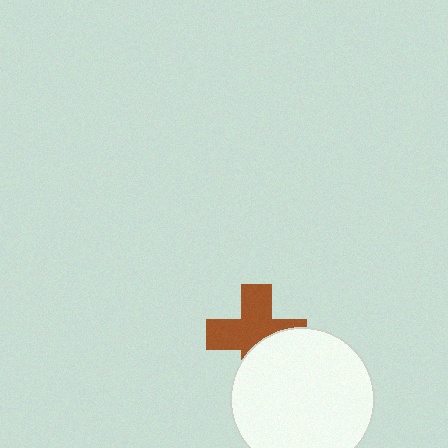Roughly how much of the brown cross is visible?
About half of it is visible (roughly 63%).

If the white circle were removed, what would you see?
You would see the complete brown cross.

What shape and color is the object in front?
The object in front is a white circle.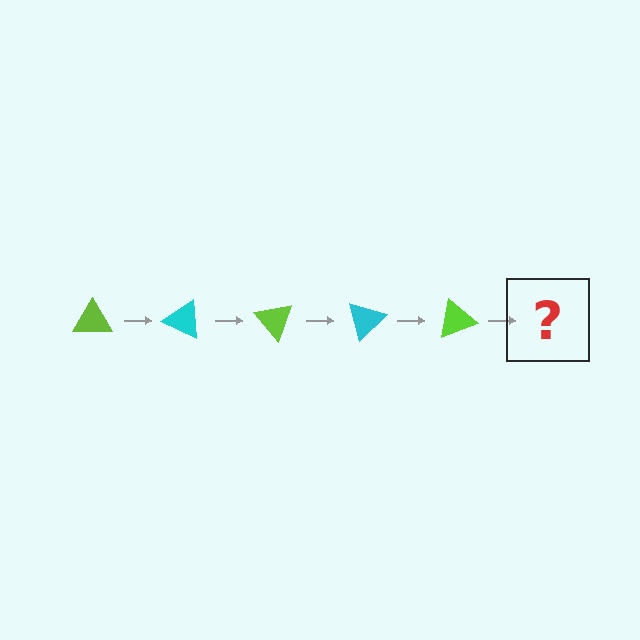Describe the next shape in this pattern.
It should be a cyan triangle, rotated 125 degrees from the start.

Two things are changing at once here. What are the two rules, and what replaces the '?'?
The two rules are that it rotates 25 degrees each step and the color cycles through lime and cyan. The '?' should be a cyan triangle, rotated 125 degrees from the start.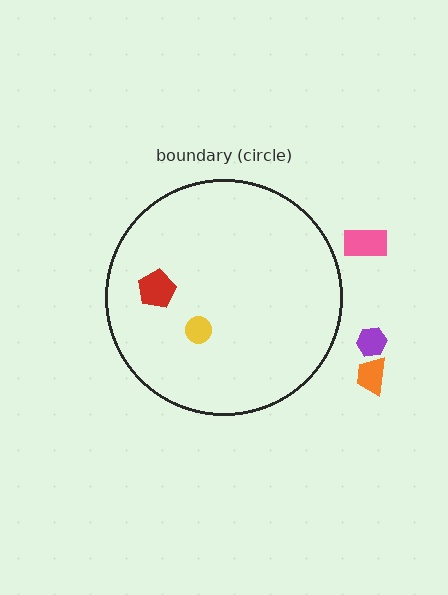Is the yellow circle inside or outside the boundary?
Inside.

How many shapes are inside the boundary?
2 inside, 3 outside.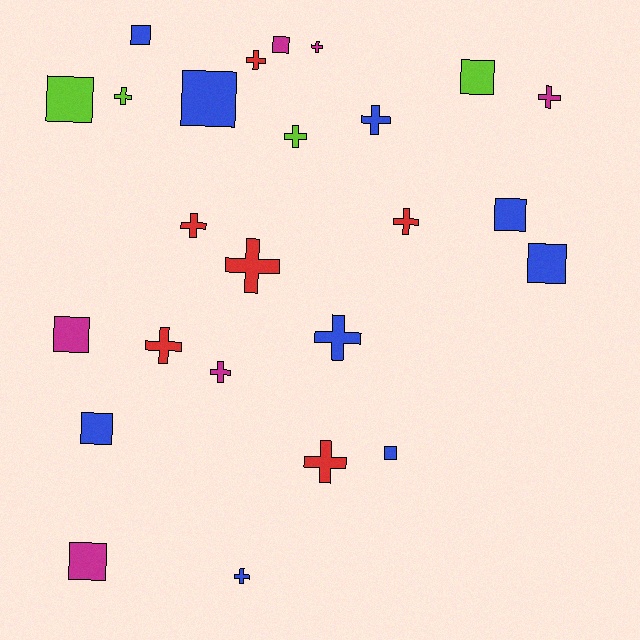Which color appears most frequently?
Blue, with 9 objects.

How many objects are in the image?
There are 25 objects.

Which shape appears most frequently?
Cross, with 14 objects.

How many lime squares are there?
There are 2 lime squares.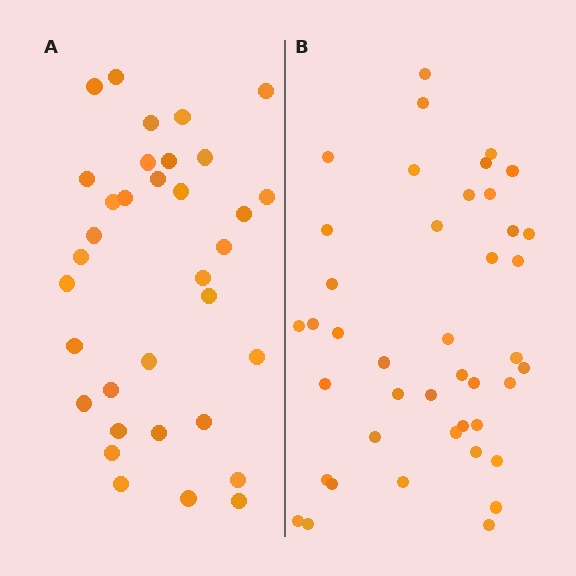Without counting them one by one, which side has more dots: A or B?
Region B (the right region) has more dots.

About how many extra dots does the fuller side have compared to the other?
Region B has roughly 8 or so more dots than region A.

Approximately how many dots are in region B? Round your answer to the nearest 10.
About 40 dots. (The exact count is 42, which rounds to 40.)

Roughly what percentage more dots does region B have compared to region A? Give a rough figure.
About 25% more.